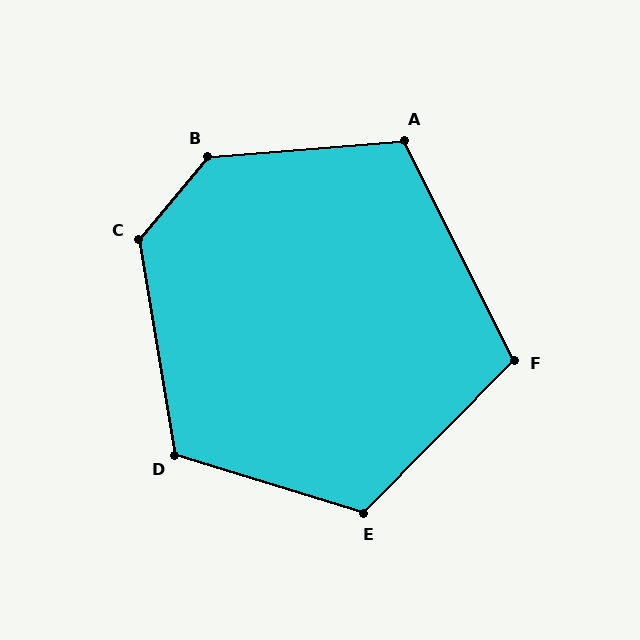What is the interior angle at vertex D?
Approximately 117 degrees (obtuse).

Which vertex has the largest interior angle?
B, at approximately 134 degrees.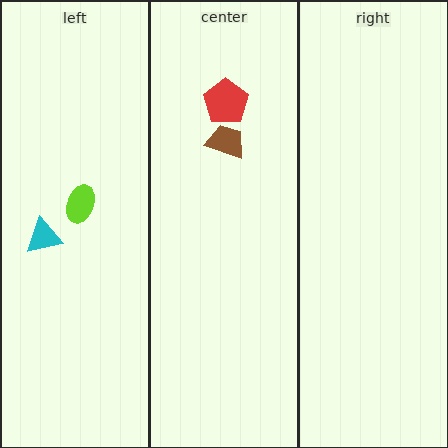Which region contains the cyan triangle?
The left region.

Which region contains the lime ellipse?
The left region.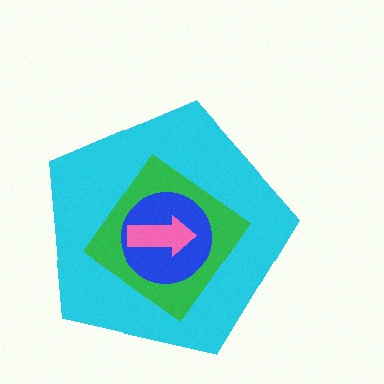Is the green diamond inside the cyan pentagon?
Yes.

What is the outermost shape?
The cyan pentagon.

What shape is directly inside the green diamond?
The blue circle.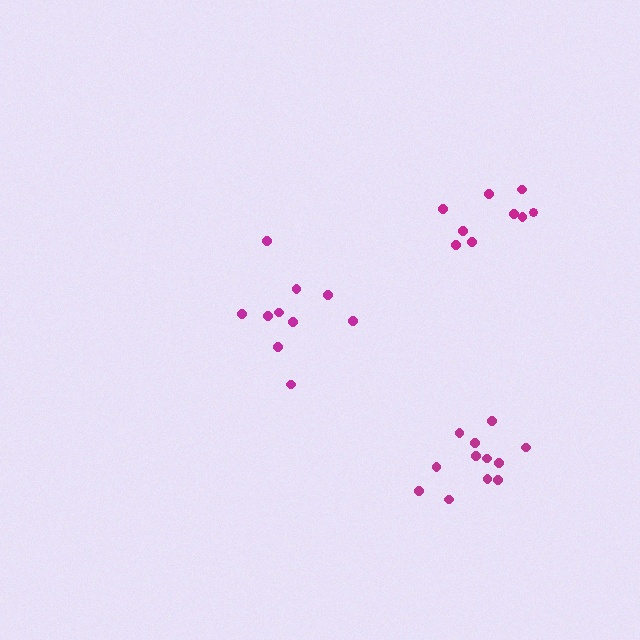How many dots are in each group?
Group 1: 9 dots, Group 2: 10 dots, Group 3: 12 dots (31 total).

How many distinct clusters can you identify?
There are 3 distinct clusters.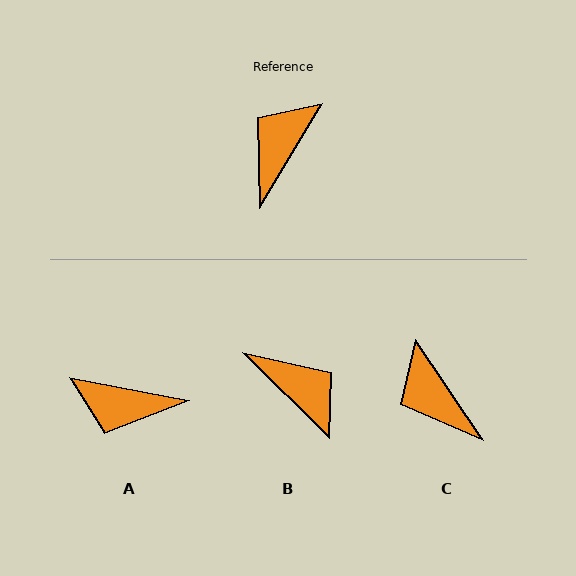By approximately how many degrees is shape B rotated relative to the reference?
Approximately 104 degrees clockwise.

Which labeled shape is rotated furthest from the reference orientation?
A, about 110 degrees away.